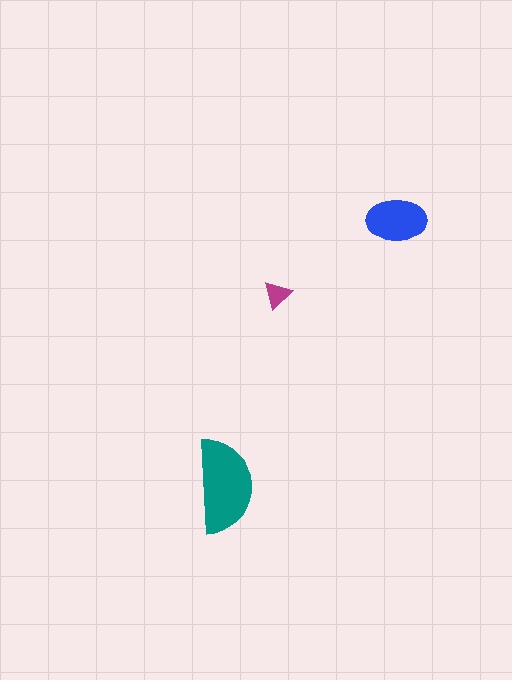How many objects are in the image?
There are 3 objects in the image.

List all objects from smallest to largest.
The magenta triangle, the blue ellipse, the teal semicircle.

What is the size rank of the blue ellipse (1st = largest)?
2nd.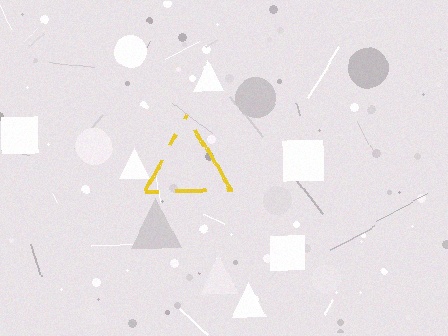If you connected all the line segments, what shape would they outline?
They would outline a triangle.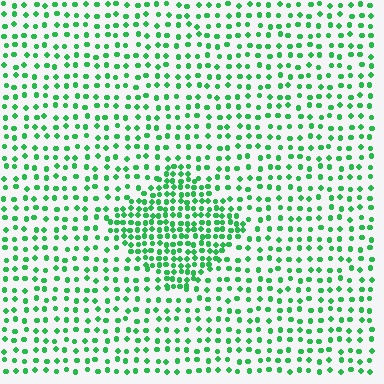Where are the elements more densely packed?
The elements are more densely packed inside the diamond boundary.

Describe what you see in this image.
The image contains small green elements arranged at two different densities. A diamond-shaped region is visible where the elements are more densely packed than the surrounding area.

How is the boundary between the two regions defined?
The boundary is defined by a change in element density (approximately 2.1x ratio). All elements are the same color, size, and shape.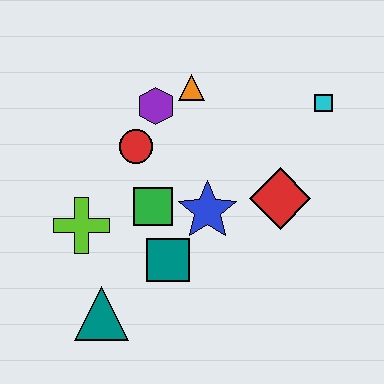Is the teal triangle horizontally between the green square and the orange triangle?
No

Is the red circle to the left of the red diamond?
Yes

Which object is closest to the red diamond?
The blue star is closest to the red diamond.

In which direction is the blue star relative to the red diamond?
The blue star is to the left of the red diamond.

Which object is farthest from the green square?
The cyan square is farthest from the green square.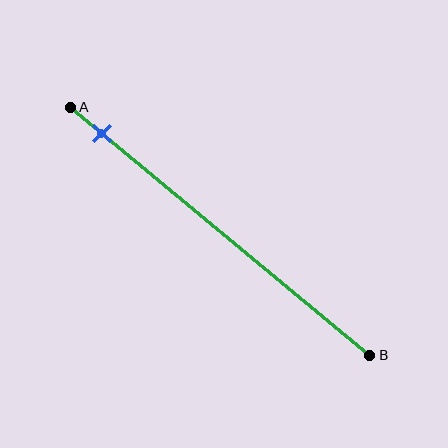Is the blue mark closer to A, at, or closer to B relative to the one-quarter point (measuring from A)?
The blue mark is closer to point A than the one-quarter point of segment AB.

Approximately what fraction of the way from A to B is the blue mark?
The blue mark is approximately 10% of the way from A to B.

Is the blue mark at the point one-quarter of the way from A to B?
No, the mark is at about 10% from A, not at the 25% one-quarter point.